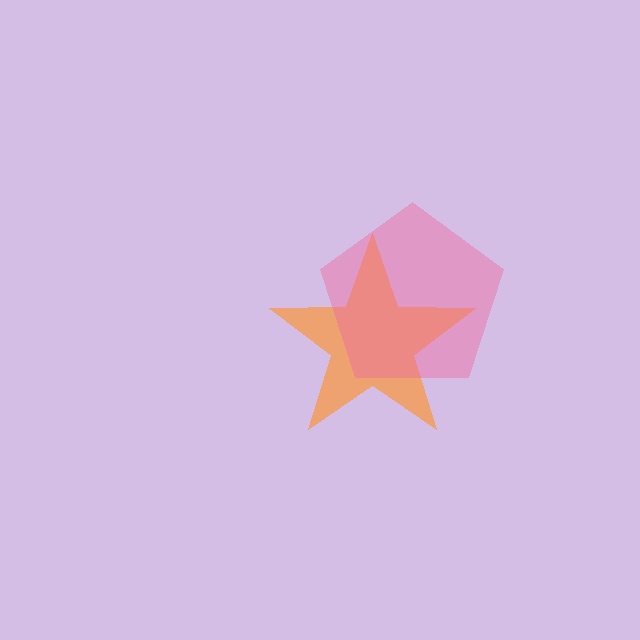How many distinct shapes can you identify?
There are 2 distinct shapes: an orange star, a pink pentagon.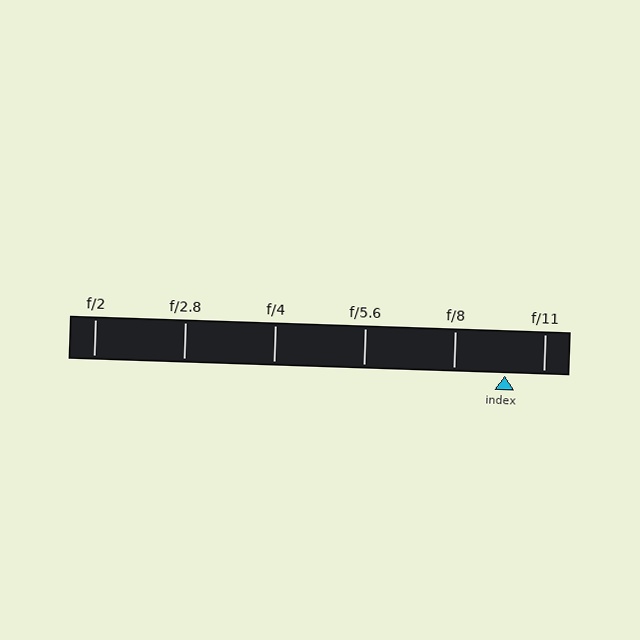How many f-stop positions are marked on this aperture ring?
There are 6 f-stop positions marked.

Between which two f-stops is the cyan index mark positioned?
The index mark is between f/8 and f/11.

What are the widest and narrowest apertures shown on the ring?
The widest aperture shown is f/2 and the narrowest is f/11.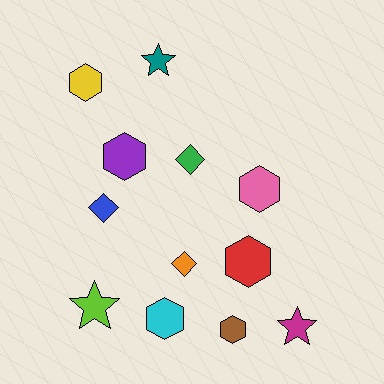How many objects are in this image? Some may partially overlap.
There are 12 objects.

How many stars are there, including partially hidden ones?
There are 3 stars.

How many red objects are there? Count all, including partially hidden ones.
There is 1 red object.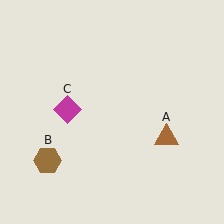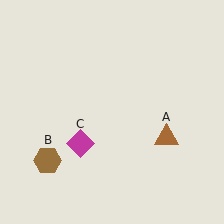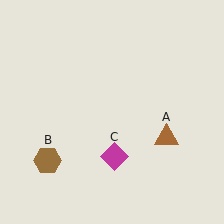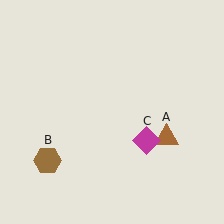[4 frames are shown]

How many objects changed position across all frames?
1 object changed position: magenta diamond (object C).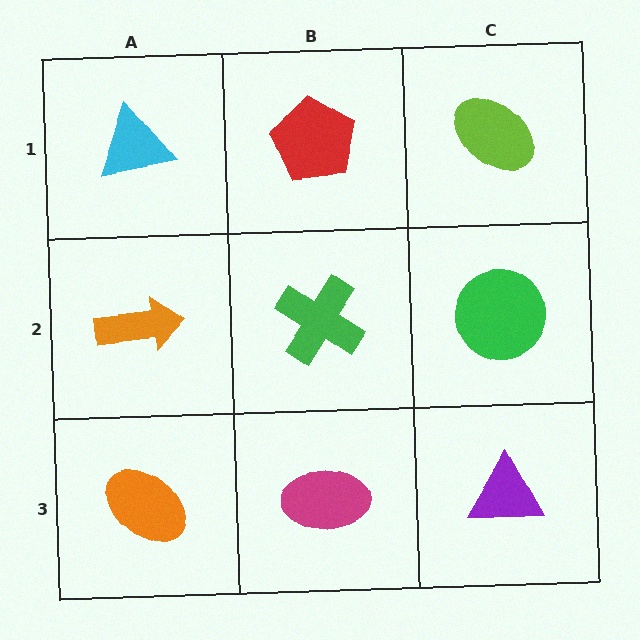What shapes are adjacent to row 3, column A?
An orange arrow (row 2, column A), a magenta ellipse (row 3, column B).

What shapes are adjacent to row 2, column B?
A red pentagon (row 1, column B), a magenta ellipse (row 3, column B), an orange arrow (row 2, column A), a green circle (row 2, column C).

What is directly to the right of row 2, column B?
A green circle.